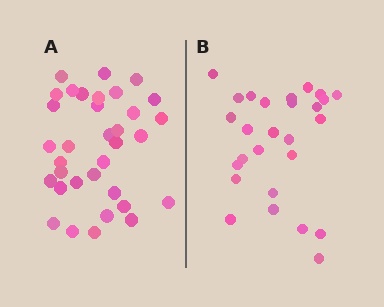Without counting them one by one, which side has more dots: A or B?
Region A (the left region) has more dots.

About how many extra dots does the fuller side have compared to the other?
Region A has roughly 8 or so more dots than region B.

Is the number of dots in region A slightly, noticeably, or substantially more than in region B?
Region A has noticeably more, but not dramatically so. The ratio is roughly 1.3 to 1.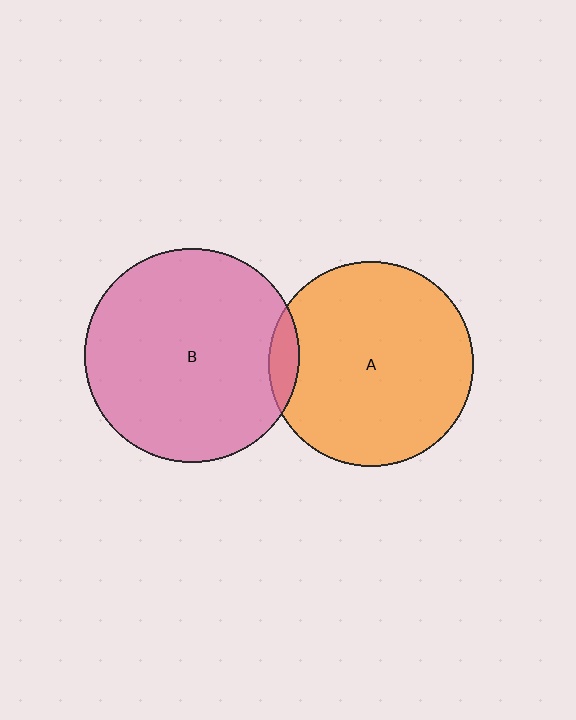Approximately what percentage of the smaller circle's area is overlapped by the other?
Approximately 5%.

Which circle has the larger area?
Circle B (pink).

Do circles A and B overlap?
Yes.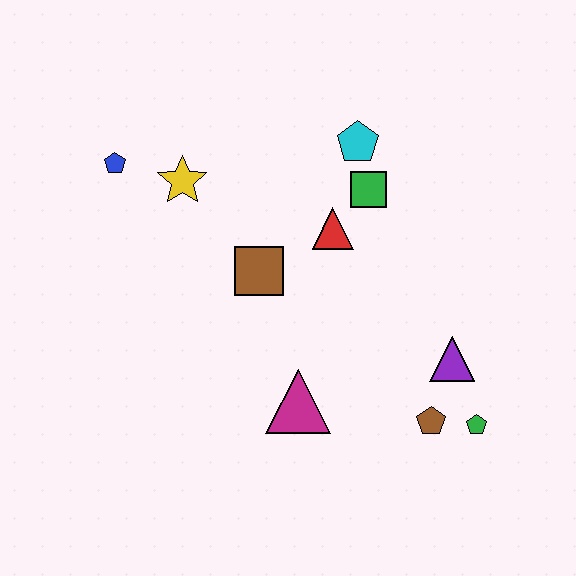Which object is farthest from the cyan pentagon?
The green pentagon is farthest from the cyan pentagon.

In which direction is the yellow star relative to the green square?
The yellow star is to the left of the green square.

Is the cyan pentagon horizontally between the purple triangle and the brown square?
Yes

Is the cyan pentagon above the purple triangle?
Yes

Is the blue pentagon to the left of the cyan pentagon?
Yes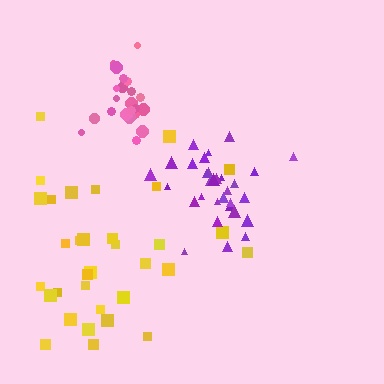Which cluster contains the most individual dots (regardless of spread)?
Yellow (33).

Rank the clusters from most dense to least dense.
pink, purple, yellow.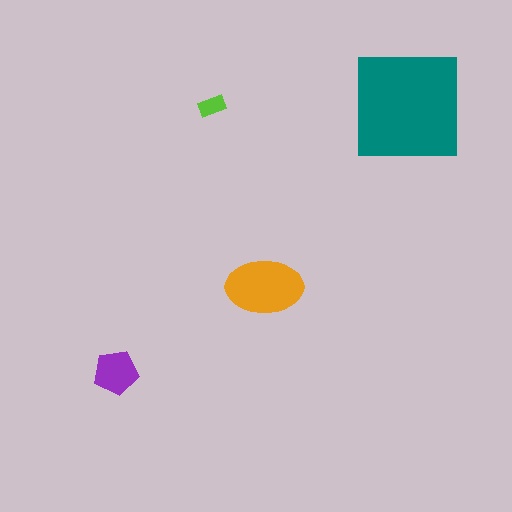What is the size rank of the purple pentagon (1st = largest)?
3rd.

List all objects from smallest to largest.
The lime rectangle, the purple pentagon, the orange ellipse, the teal square.